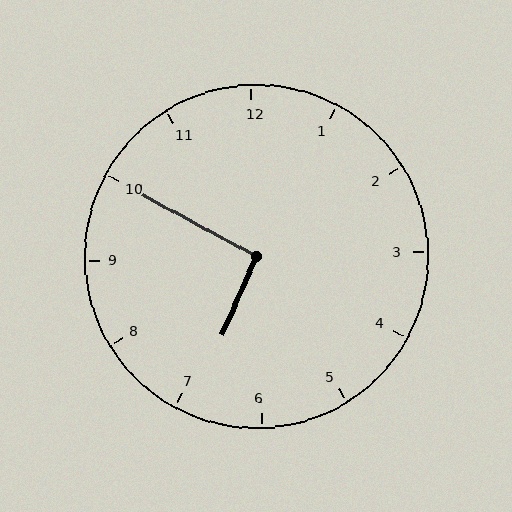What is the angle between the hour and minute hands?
Approximately 95 degrees.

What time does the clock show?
6:50.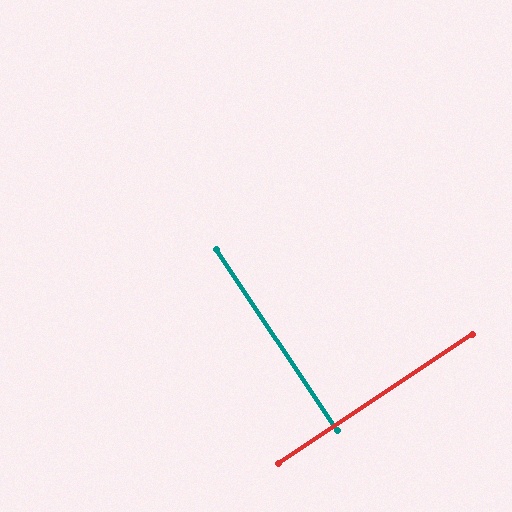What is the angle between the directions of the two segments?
Approximately 90 degrees.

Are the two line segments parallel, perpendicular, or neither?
Perpendicular — they meet at approximately 90°.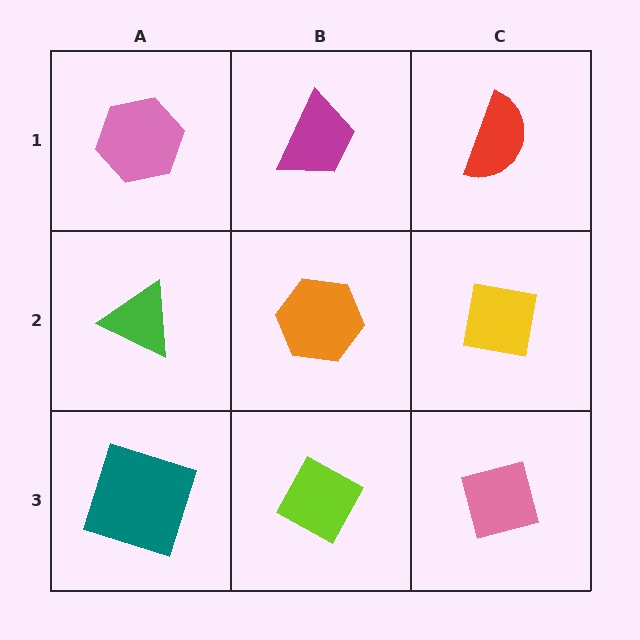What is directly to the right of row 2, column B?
A yellow square.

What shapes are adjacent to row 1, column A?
A green triangle (row 2, column A), a magenta trapezoid (row 1, column B).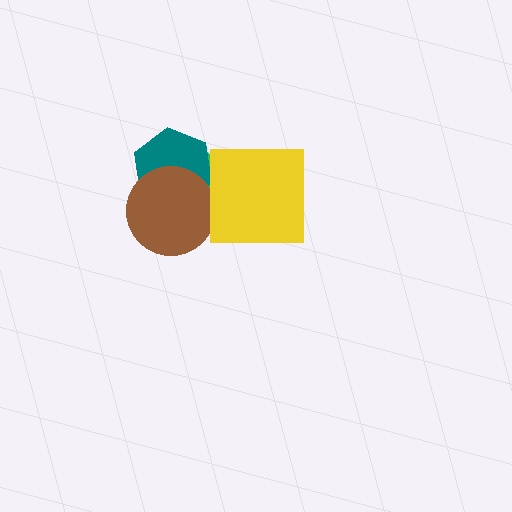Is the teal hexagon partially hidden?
Yes, it is partially covered by another shape.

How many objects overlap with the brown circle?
2 objects overlap with the brown circle.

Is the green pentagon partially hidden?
Yes, it is partially covered by another shape.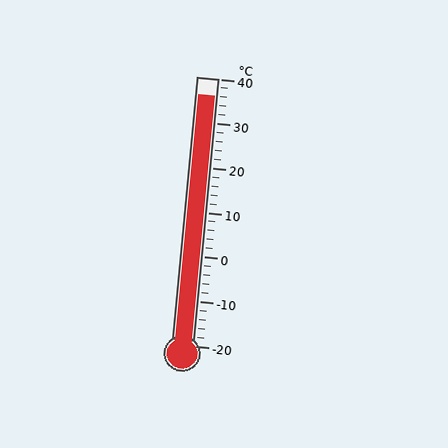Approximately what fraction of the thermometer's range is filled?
The thermometer is filled to approximately 95% of its range.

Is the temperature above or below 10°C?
The temperature is above 10°C.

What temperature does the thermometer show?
The thermometer shows approximately 36°C.